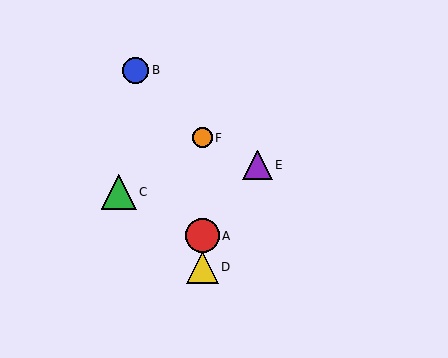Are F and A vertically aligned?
Yes, both are at x≈202.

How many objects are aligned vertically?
3 objects (A, D, F) are aligned vertically.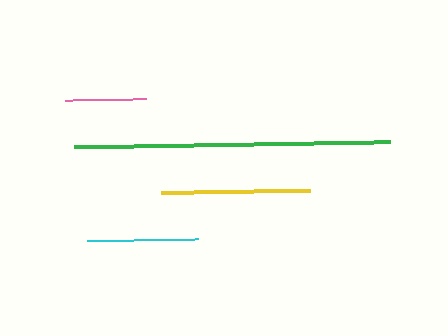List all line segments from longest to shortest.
From longest to shortest: green, yellow, cyan, pink.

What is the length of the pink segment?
The pink segment is approximately 82 pixels long.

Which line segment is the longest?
The green line is the longest at approximately 316 pixels.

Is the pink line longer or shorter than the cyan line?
The cyan line is longer than the pink line.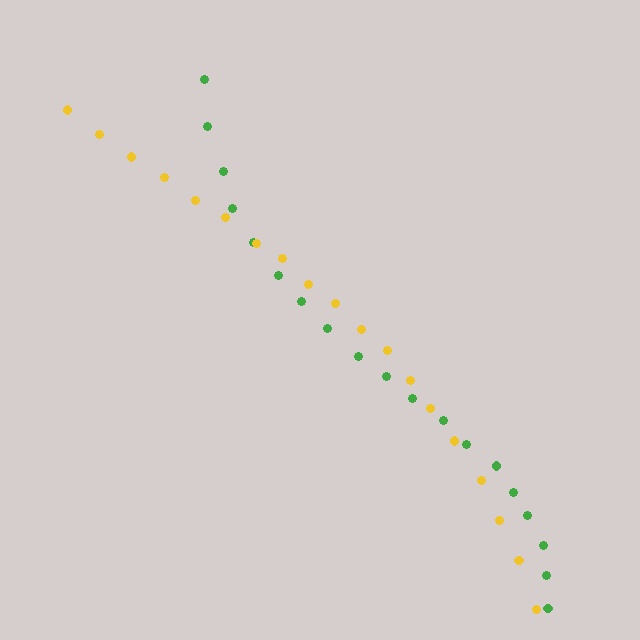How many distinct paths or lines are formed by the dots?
There are 2 distinct paths.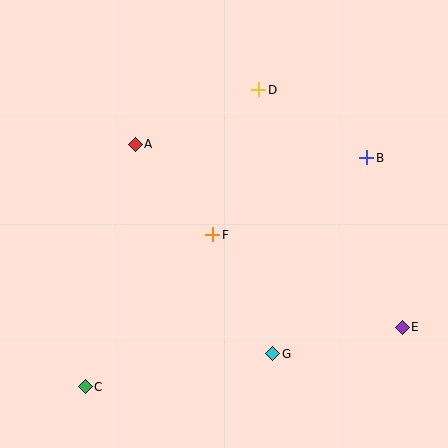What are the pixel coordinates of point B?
Point B is at (367, 158).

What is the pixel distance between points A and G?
The distance between A and G is 250 pixels.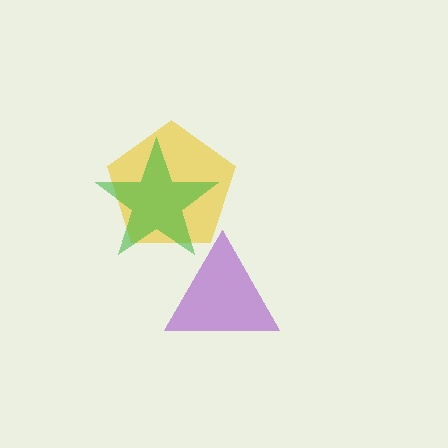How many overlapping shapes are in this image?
There are 3 overlapping shapes in the image.